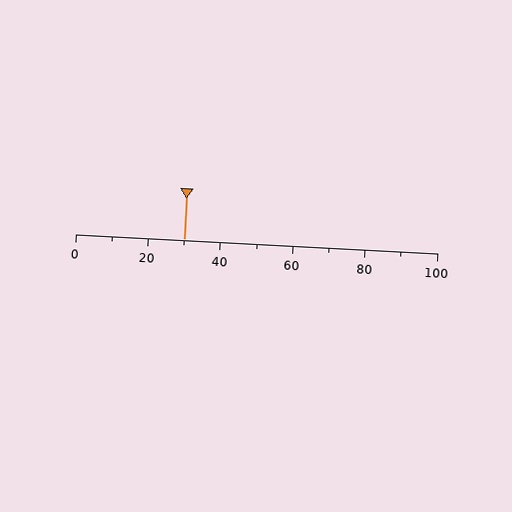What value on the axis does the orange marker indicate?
The marker indicates approximately 30.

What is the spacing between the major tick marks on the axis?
The major ticks are spaced 20 apart.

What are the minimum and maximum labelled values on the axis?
The axis runs from 0 to 100.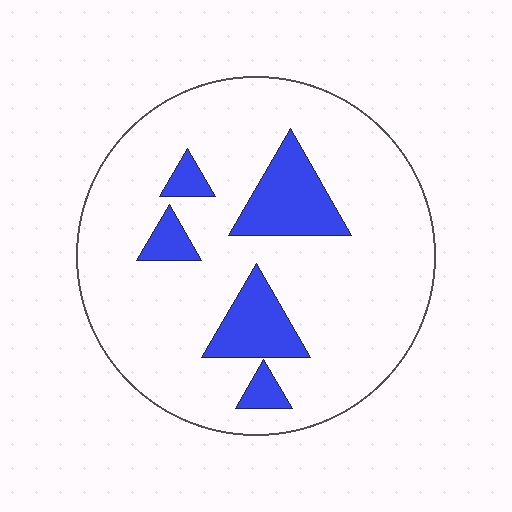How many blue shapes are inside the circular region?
5.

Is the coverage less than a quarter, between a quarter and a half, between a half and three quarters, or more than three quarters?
Less than a quarter.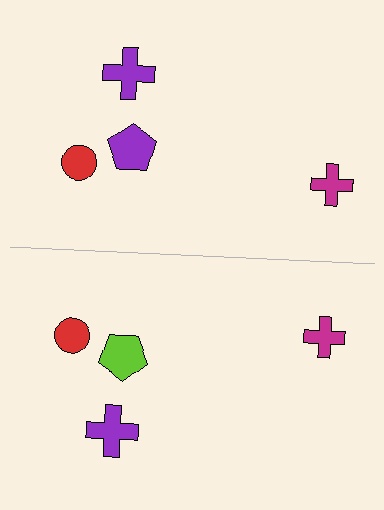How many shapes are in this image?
There are 8 shapes in this image.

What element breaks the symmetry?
The lime pentagon on the bottom side breaks the symmetry — its mirror counterpart is purple.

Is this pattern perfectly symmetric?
No, the pattern is not perfectly symmetric. The lime pentagon on the bottom side breaks the symmetry — its mirror counterpart is purple.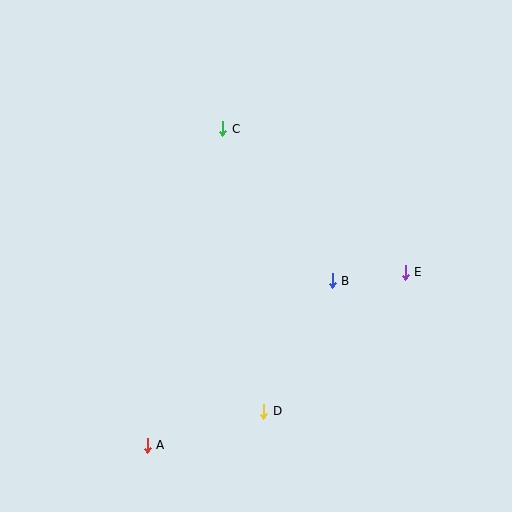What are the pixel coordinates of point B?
Point B is at (332, 281).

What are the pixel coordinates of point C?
Point C is at (223, 129).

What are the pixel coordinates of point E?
Point E is at (405, 272).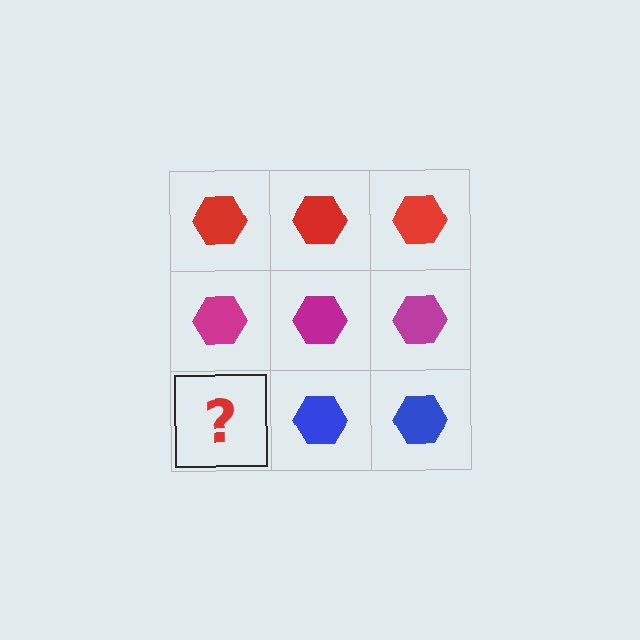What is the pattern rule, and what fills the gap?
The rule is that each row has a consistent color. The gap should be filled with a blue hexagon.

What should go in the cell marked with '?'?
The missing cell should contain a blue hexagon.